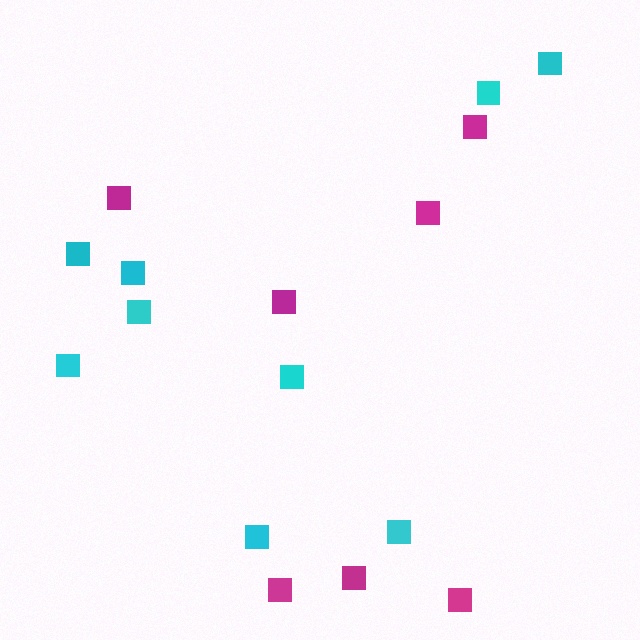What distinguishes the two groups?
There are 2 groups: one group of cyan squares (9) and one group of magenta squares (7).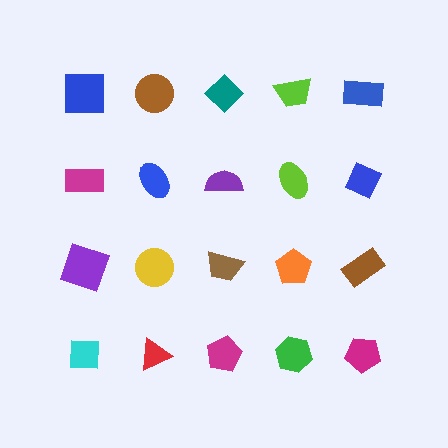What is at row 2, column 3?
A purple semicircle.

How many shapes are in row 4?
5 shapes.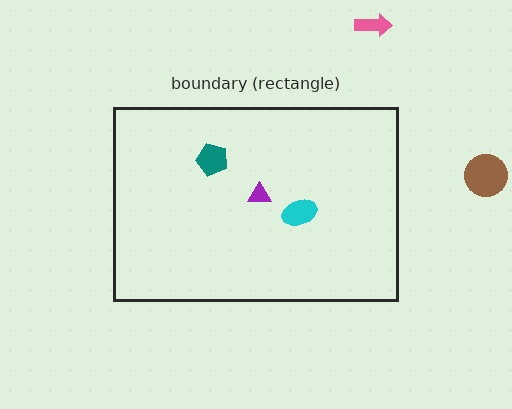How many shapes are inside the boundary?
3 inside, 2 outside.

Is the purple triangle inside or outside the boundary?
Inside.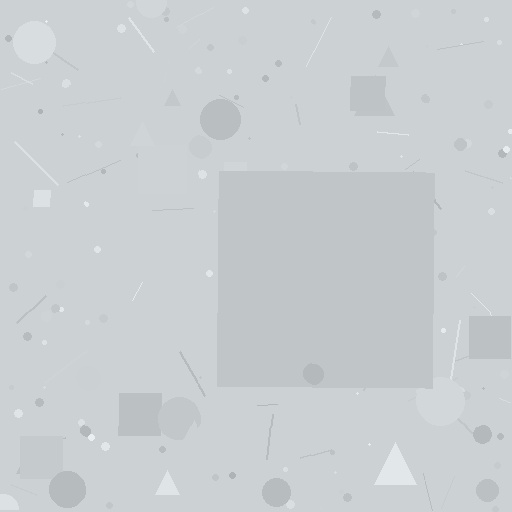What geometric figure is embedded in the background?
A square is embedded in the background.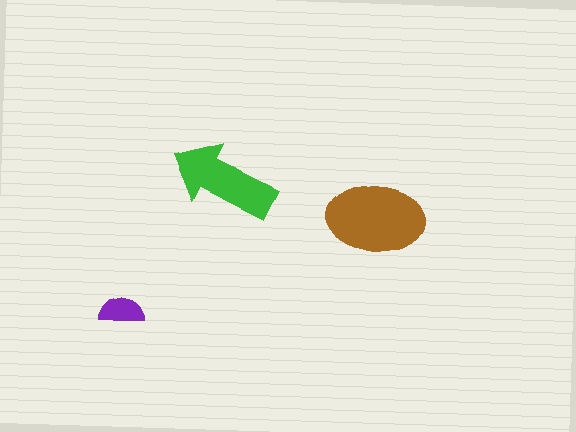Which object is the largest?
The brown ellipse.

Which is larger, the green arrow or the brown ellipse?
The brown ellipse.